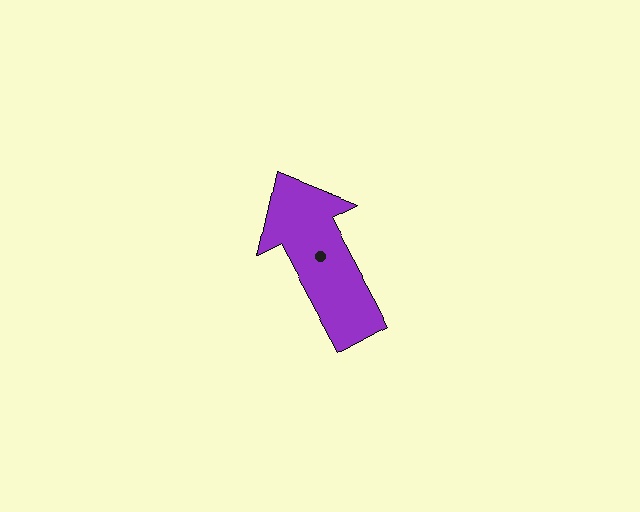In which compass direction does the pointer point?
Northwest.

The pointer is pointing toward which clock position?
Roughly 11 o'clock.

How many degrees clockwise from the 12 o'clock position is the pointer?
Approximately 332 degrees.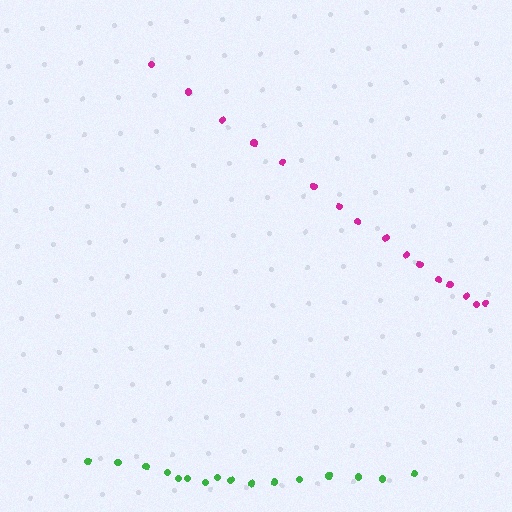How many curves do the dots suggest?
There are 2 distinct paths.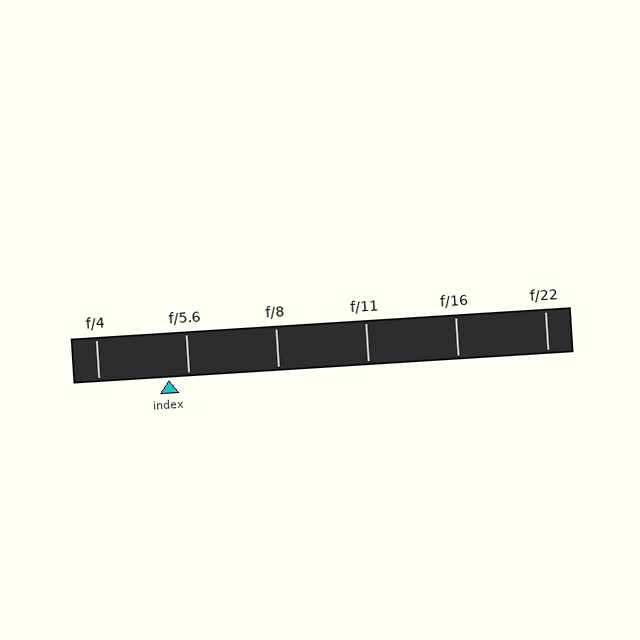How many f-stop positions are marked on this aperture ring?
There are 6 f-stop positions marked.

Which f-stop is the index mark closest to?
The index mark is closest to f/5.6.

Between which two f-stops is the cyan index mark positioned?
The index mark is between f/4 and f/5.6.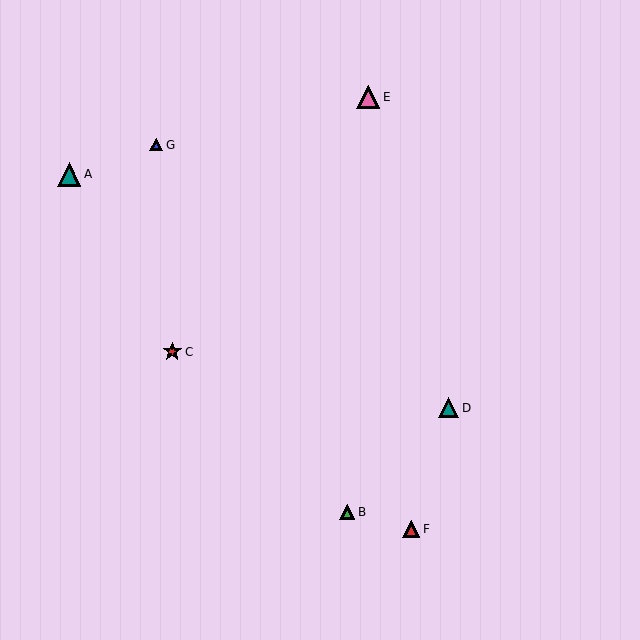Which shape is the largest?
The teal triangle (labeled A) is the largest.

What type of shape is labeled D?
Shape D is a teal triangle.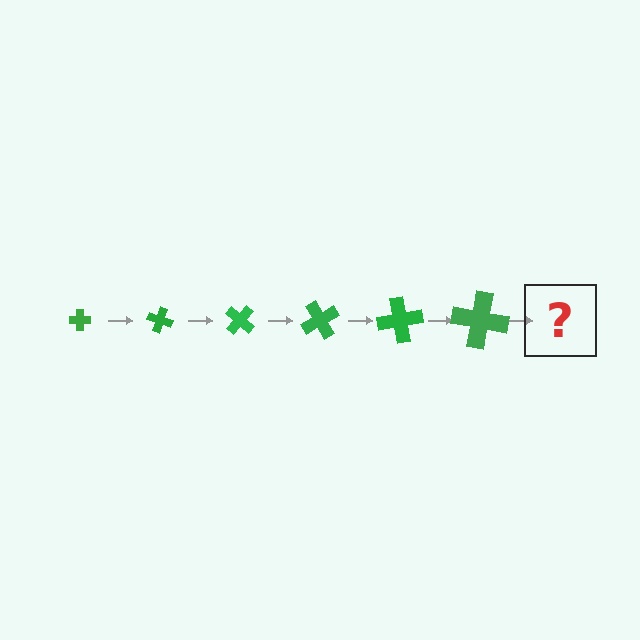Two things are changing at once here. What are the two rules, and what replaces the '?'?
The two rules are that the cross grows larger each step and it rotates 20 degrees each step. The '?' should be a cross, larger than the previous one and rotated 120 degrees from the start.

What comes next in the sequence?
The next element should be a cross, larger than the previous one and rotated 120 degrees from the start.